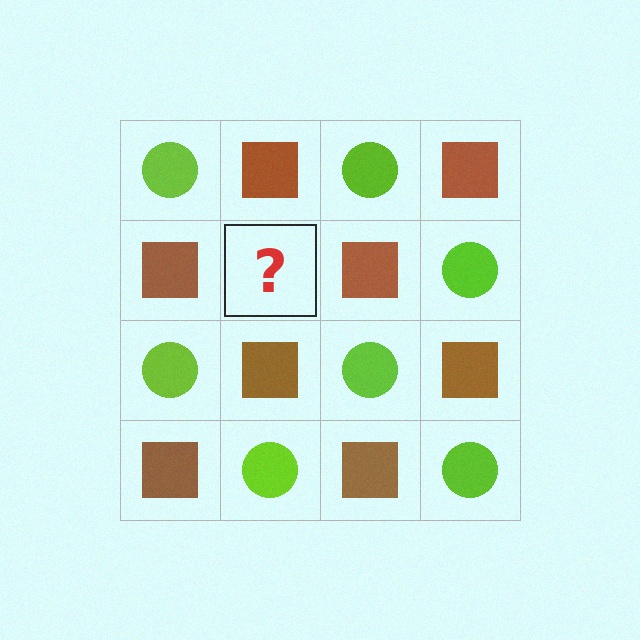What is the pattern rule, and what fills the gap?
The rule is that it alternates lime circle and brown square in a checkerboard pattern. The gap should be filled with a lime circle.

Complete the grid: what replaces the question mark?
The question mark should be replaced with a lime circle.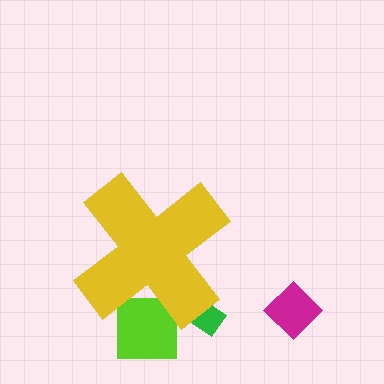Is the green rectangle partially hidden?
Yes, the green rectangle is partially hidden behind the yellow cross.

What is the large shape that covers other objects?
A yellow cross.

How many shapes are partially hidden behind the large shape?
2 shapes are partially hidden.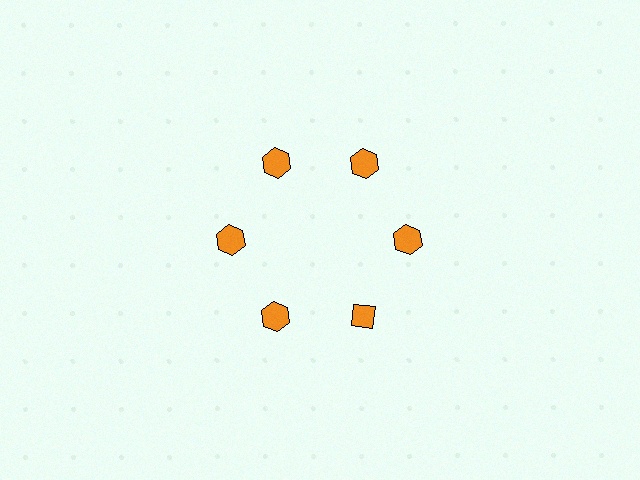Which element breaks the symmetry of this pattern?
The orange diamond at roughly the 5 o'clock position breaks the symmetry. All other shapes are orange hexagons.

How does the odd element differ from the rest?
It has a different shape: diamond instead of hexagon.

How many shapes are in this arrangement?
There are 6 shapes arranged in a ring pattern.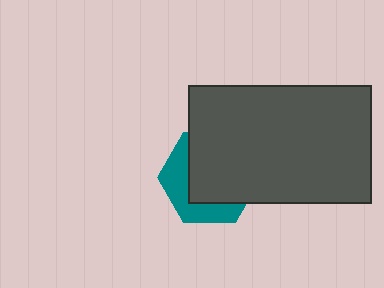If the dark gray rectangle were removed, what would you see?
You would see the complete teal hexagon.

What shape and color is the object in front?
The object in front is a dark gray rectangle.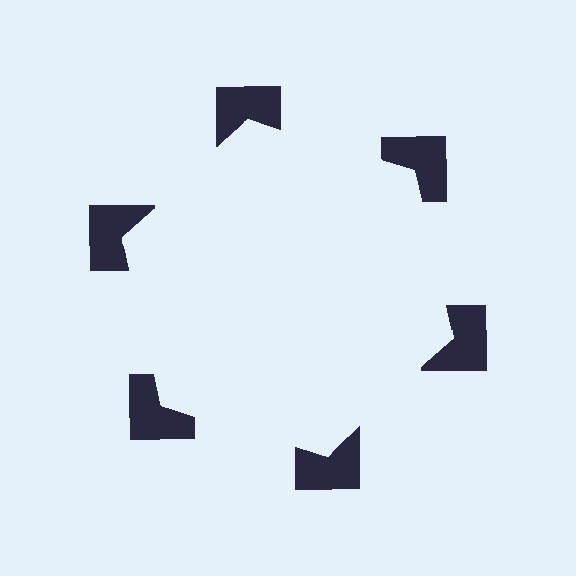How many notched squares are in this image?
There are 6 — one at each vertex of the illusory hexagon.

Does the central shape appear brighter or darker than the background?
It typically appears slightly brighter than the background, even though no actual brightness change is drawn.